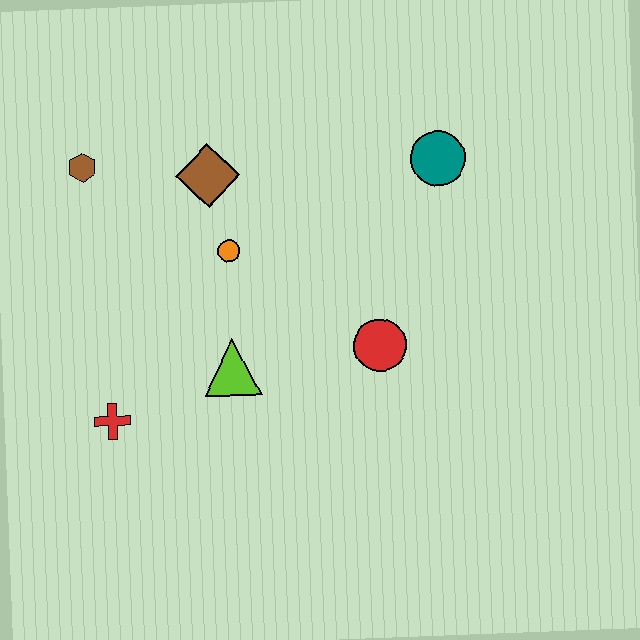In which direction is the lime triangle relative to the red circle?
The lime triangle is to the left of the red circle.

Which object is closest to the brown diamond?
The orange circle is closest to the brown diamond.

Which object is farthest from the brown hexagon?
The teal circle is farthest from the brown hexagon.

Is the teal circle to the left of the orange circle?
No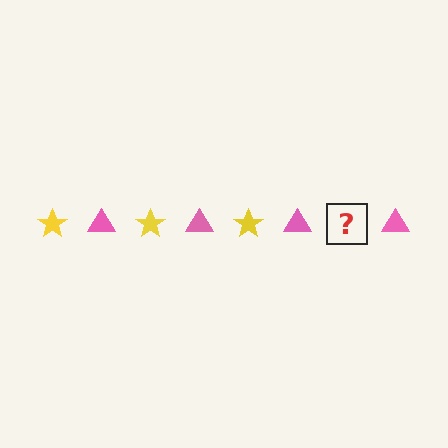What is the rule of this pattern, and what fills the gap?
The rule is that the pattern alternates between yellow star and pink triangle. The gap should be filled with a yellow star.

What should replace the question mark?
The question mark should be replaced with a yellow star.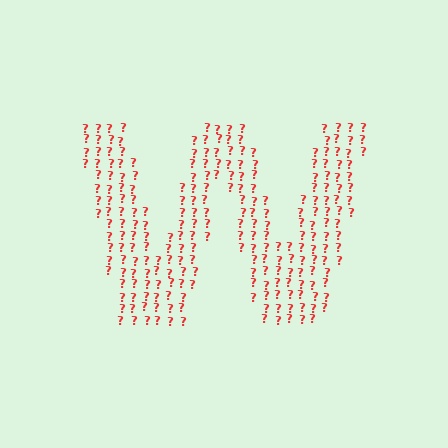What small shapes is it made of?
It is made of small question marks.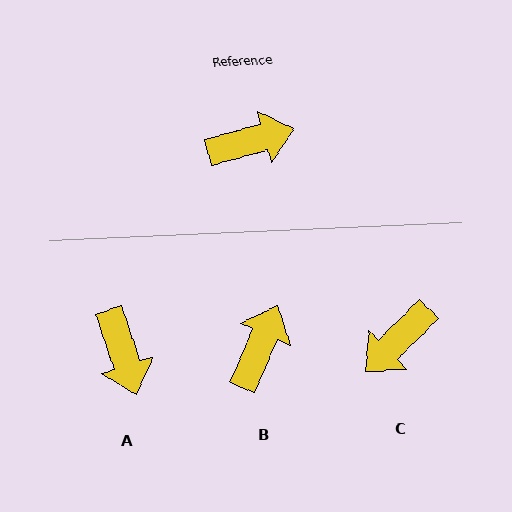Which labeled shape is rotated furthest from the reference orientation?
C, about 151 degrees away.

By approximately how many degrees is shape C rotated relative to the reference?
Approximately 151 degrees clockwise.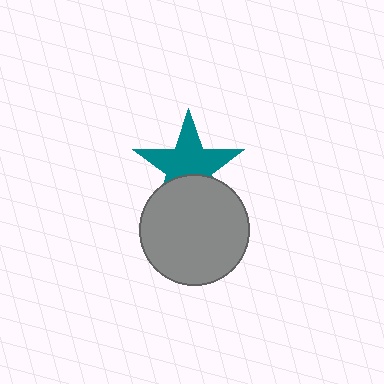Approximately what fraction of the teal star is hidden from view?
Roughly 36% of the teal star is hidden behind the gray circle.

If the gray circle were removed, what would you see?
You would see the complete teal star.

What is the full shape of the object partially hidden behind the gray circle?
The partially hidden object is a teal star.